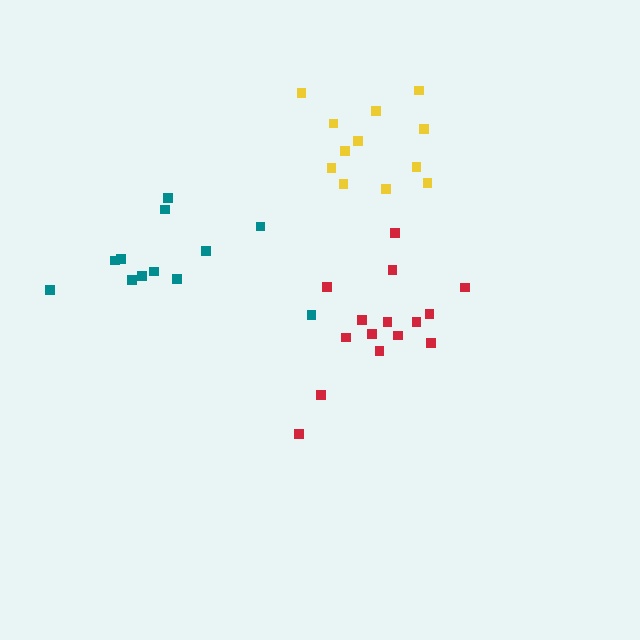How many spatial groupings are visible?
There are 3 spatial groupings.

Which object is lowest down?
The red cluster is bottommost.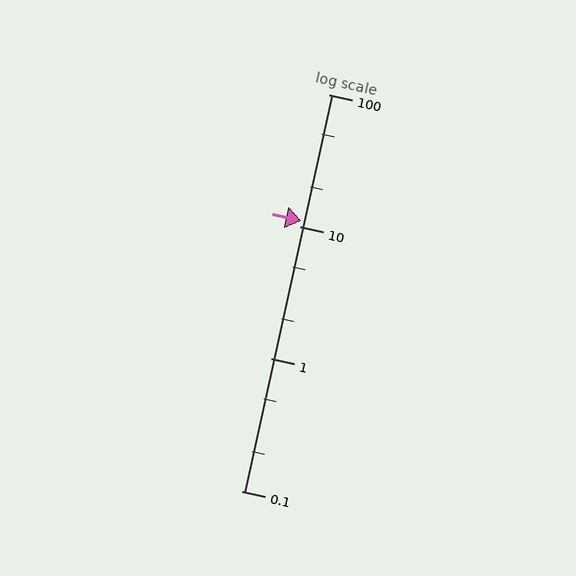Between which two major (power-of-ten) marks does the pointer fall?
The pointer is between 10 and 100.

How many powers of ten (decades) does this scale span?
The scale spans 3 decades, from 0.1 to 100.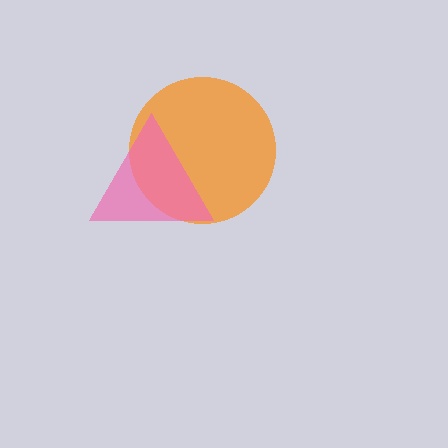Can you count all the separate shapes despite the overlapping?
Yes, there are 2 separate shapes.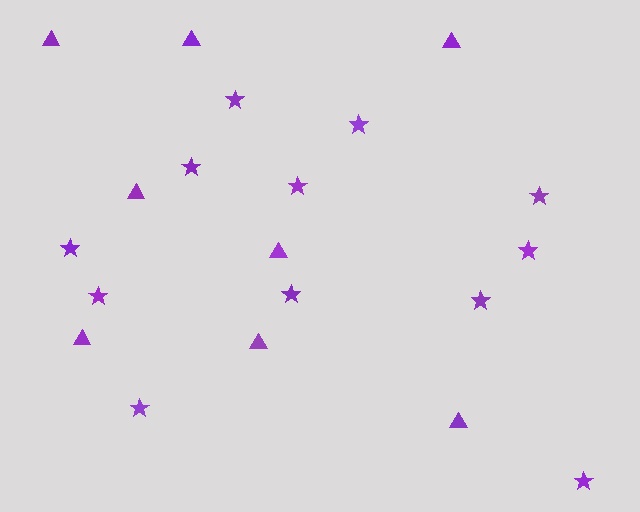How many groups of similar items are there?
There are 2 groups: one group of stars (12) and one group of triangles (8).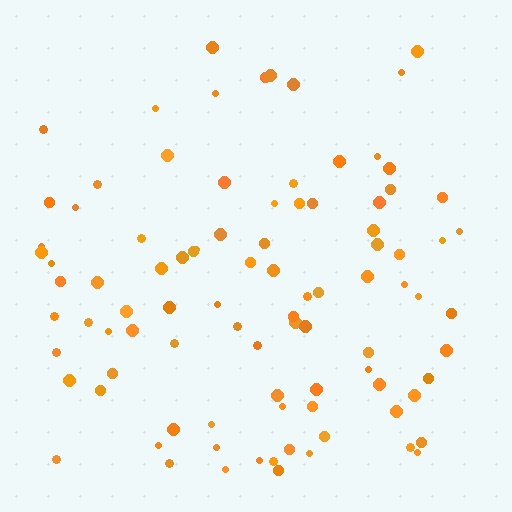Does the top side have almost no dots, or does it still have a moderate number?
Still a moderate number, just noticeably fewer than the bottom.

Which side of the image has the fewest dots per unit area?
The top.